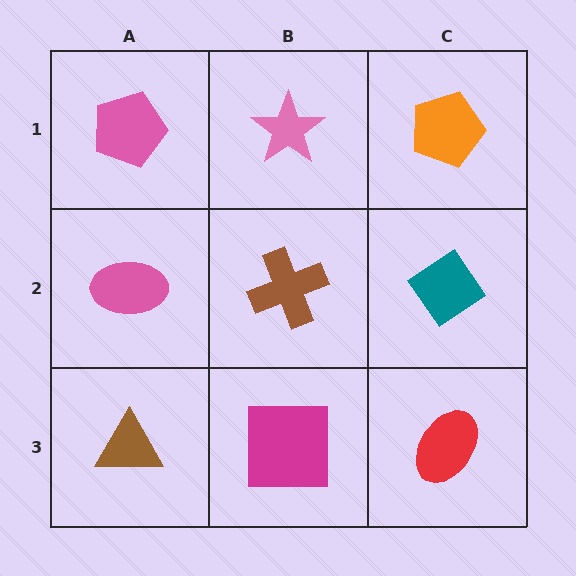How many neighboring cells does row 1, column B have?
3.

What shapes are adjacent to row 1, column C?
A teal diamond (row 2, column C), a pink star (row 1, column B).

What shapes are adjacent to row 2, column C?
An orange pentagon (row 1, column C), a red ellipse (row 3, column C), a brown cross (row 2, column B).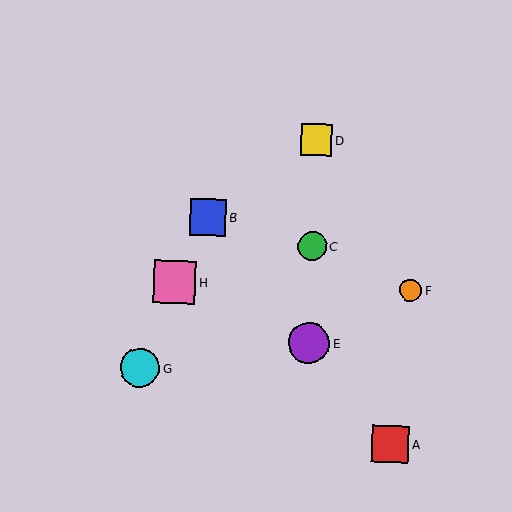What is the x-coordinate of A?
Object A is at x≈391.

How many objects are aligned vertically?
3 objects (C, D, E) are aligned vertically.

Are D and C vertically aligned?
Yes, both are at x≈316.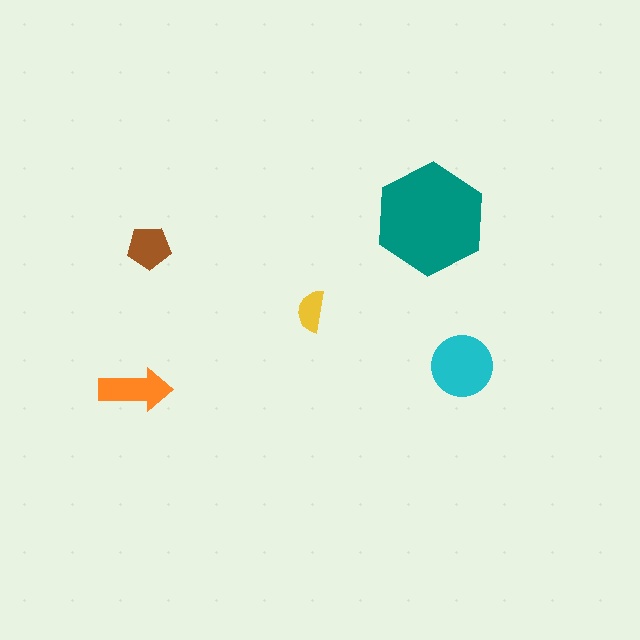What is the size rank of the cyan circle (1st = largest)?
2nd.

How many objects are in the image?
There are 5 objects in the image.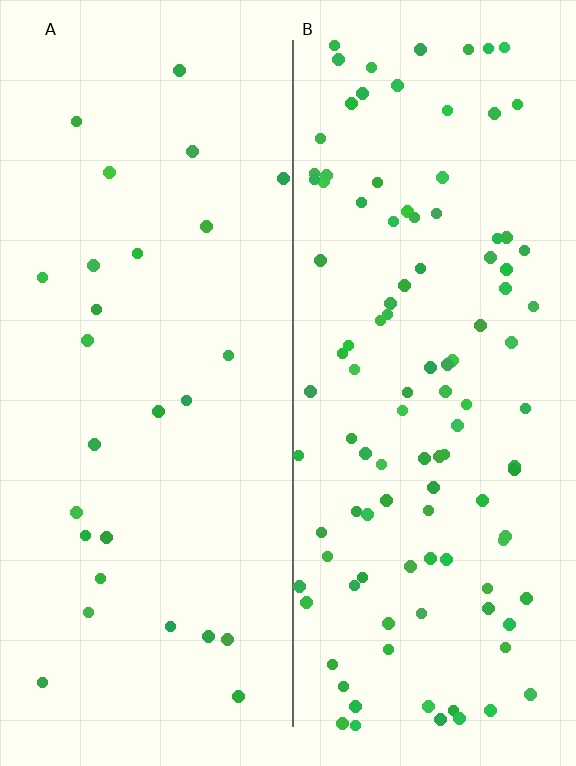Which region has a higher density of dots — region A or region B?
B (the right).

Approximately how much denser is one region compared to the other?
Approximately 4.1× — region B over region A.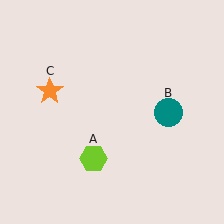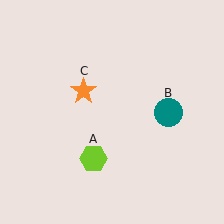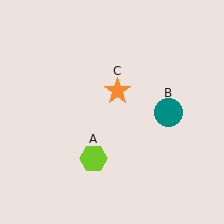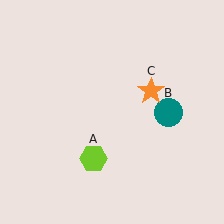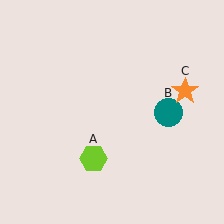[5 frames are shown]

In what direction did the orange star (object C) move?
The orange star (object C) moved right.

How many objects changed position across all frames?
1 object changed position: orange star (object C).